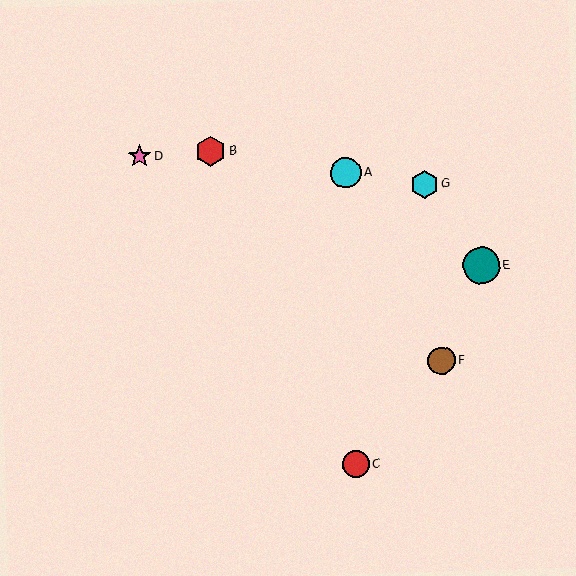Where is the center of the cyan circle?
The center of the cyan circle is at (346, 173).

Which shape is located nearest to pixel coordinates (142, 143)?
The pink star (labeled D) at (140, 156) is nearest to that location.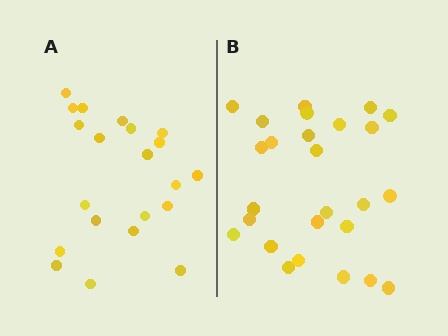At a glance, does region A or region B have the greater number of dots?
Region B (the right region) has more dots.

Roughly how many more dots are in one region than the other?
Region B has about 5 more dots than region A.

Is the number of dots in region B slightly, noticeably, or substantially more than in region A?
Region B has only slightly more — the two regions are fairly close. The ratio is roughly 1.2 to 1.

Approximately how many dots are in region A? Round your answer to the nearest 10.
About 20 dots. (The exact count is 21, which rounds to 20.)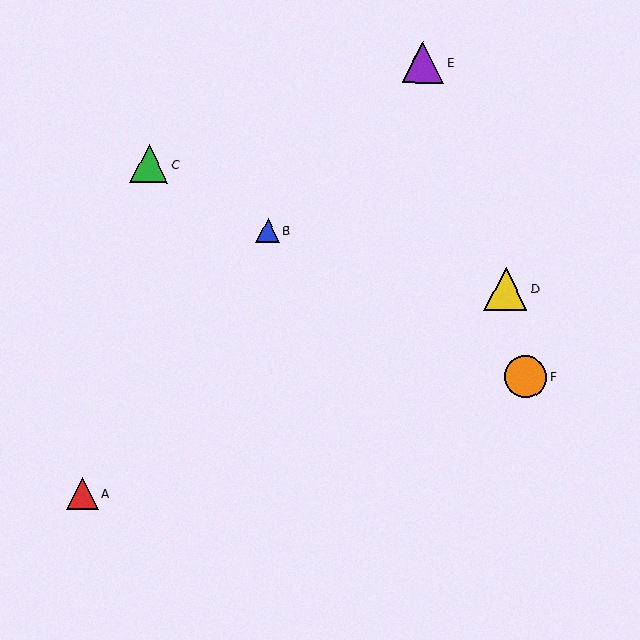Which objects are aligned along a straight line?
Objects B, C, F are aligned along a straight line.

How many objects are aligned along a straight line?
3 objects (B, C, F) are aligned along a straight line.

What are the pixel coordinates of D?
Object D is at (506, 289).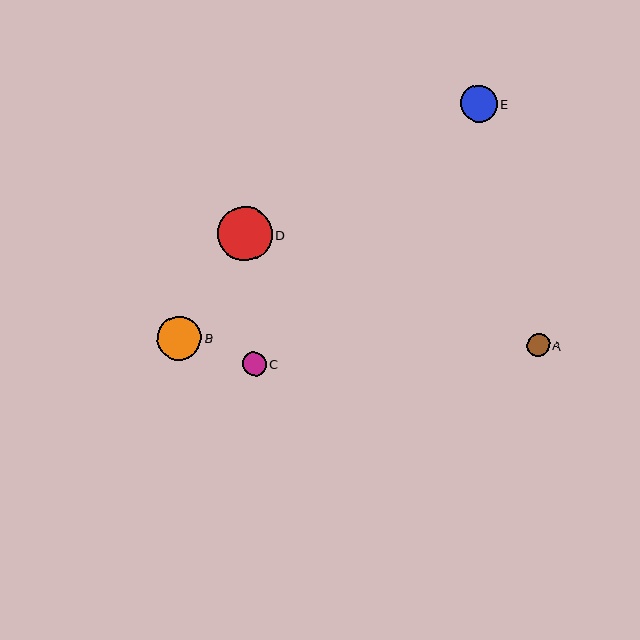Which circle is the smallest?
Circle A is the smallest with a size of approximately 23 pixels.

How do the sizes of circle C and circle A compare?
Circle C and circle A are approximately the same size.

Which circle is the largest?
Circle D is the largest with a size of approximately 54 pixels.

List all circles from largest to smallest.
From largest to smallest: D, B, E, C, A.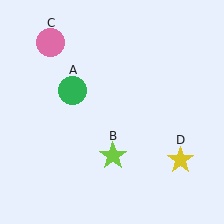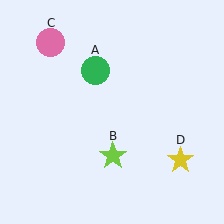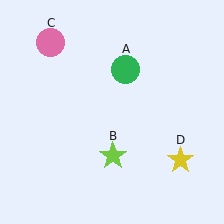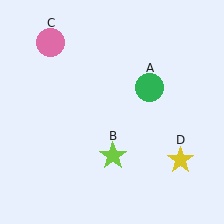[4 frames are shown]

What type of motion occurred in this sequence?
The green circle (object A) rotated clockwise around the center of the scene.